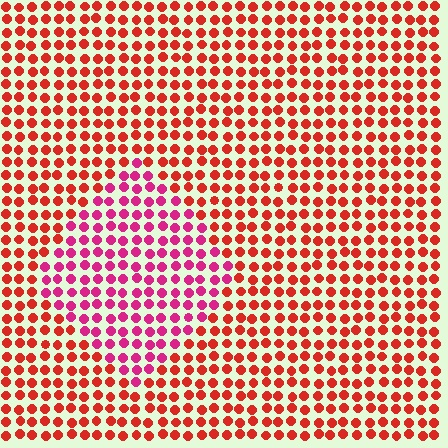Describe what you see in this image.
The image is filled with small red elements in a uniform arrangement. A diamond-shaped region is visible where the elements are tinted to a slightly different hue, forming a subtle color boundary.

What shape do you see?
I see a diamond.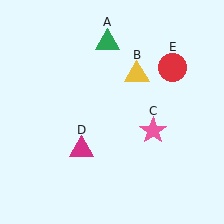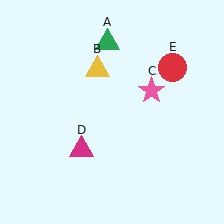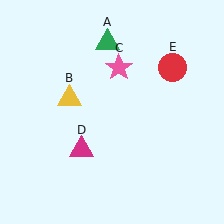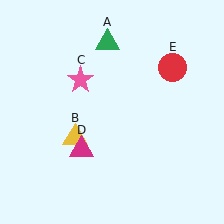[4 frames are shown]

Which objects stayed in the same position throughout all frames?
Green triangle (object A) and magenta triangle (object D) and red circle (object E) remained stationary.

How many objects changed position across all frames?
2 objects changed position: yellow triangle (object B), pink star (object C).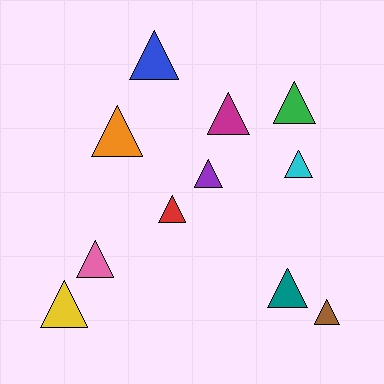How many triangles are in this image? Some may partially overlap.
There are 11 triangles.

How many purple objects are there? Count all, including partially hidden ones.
There is 1 purple object.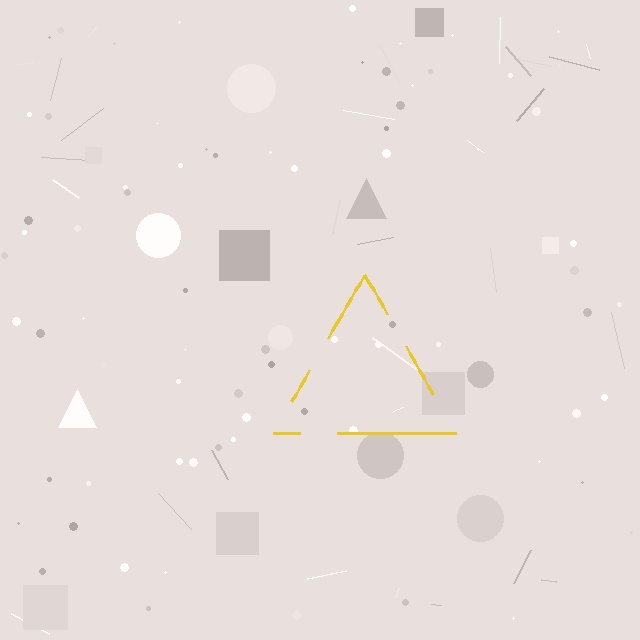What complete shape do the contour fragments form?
The contour fragments form a triangle.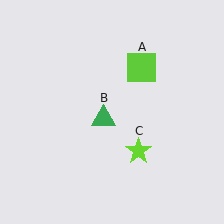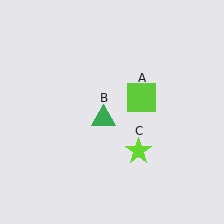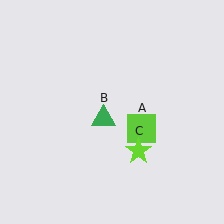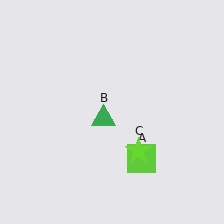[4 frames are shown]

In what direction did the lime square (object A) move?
The lime square (object A) moved down.